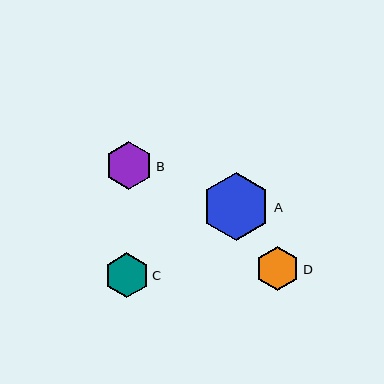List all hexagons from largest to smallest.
From largest to smallest: A, B, C, D.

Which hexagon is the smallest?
Hexagon D is the smallest with a size of approximately 45 pixels.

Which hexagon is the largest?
Hexagon A is the largest with a size of approximately 69 pixels.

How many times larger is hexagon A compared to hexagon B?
Hexagon A is approximately 1.4 times the size of hexagon B.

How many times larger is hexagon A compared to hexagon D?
Hexagon A is approximately 1.5 times the size of hexagon D.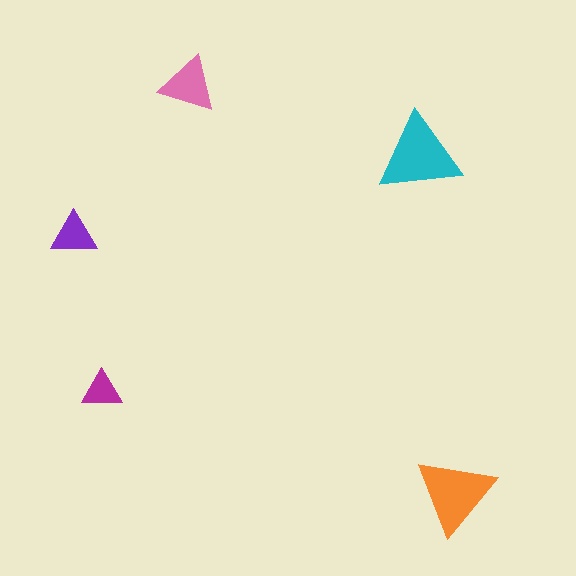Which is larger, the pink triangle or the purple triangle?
The pink one.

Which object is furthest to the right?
The orange triangle is rightmost.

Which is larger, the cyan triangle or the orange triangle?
The cyan one.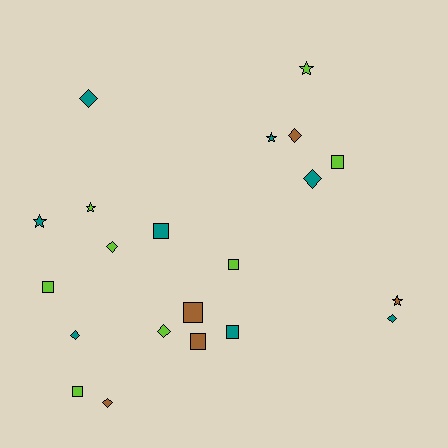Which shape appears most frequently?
Diamond, with 8 objects.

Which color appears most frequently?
Teal, with 8 objects.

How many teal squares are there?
There are 2 teal squares.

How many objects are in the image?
There are 21 objects.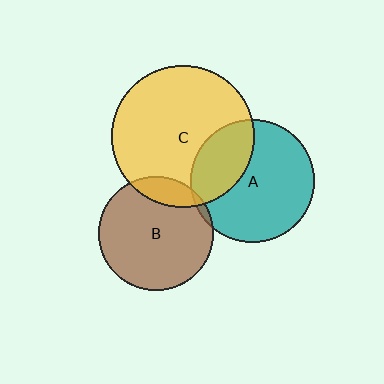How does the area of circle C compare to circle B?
Approximately 1.5 times.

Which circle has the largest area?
Circle C (yellow).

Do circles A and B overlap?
Yes.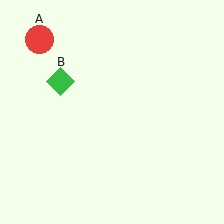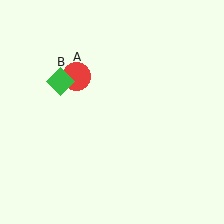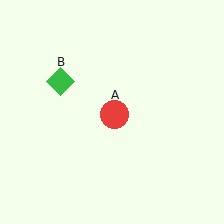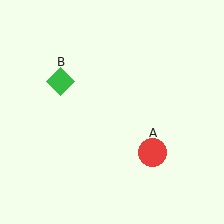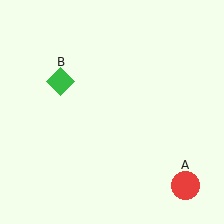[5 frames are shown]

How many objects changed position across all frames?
1 object changed position: red circle (object A).